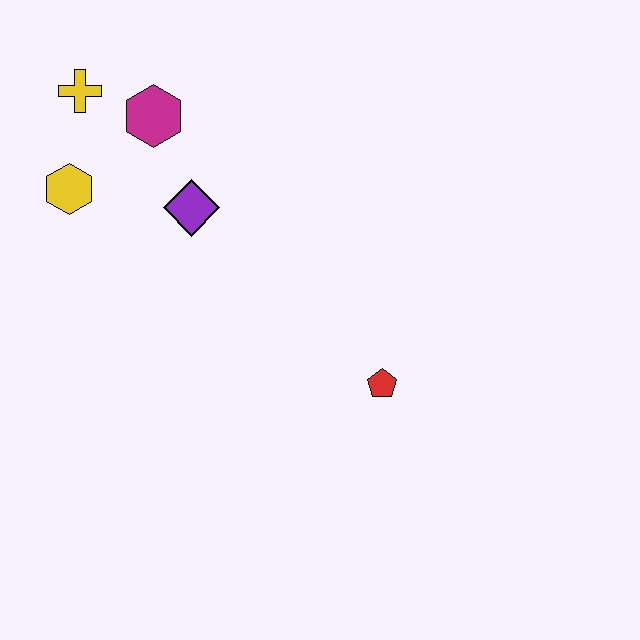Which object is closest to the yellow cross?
The magenta hexagon is closest to the yellow cross.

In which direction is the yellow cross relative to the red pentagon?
The yellow cross is to the left of the red pentagon.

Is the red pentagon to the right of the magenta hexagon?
Yes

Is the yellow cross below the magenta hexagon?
No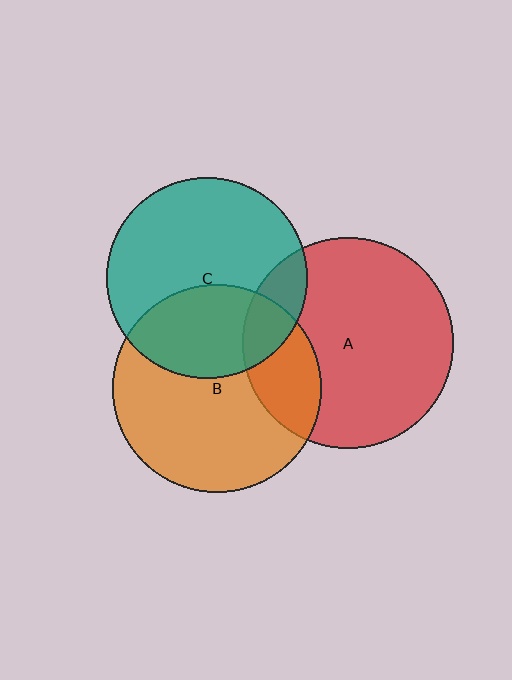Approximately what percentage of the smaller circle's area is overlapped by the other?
Approximately 15%.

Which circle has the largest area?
Circle A (red).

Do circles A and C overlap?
Yes.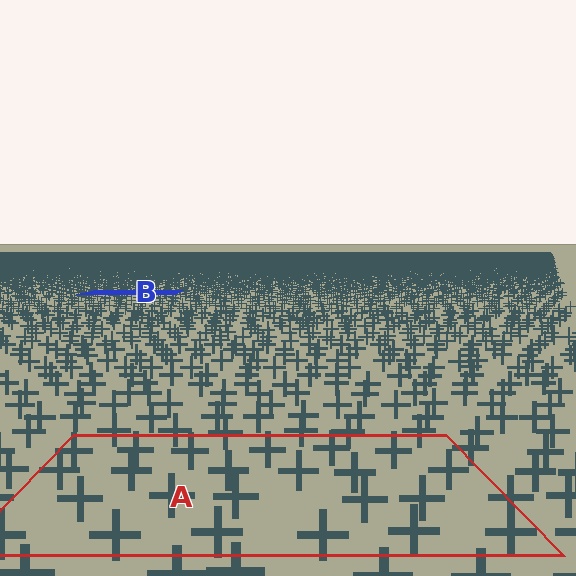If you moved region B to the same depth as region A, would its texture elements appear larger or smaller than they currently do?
They would appear larger. At a closer depth, the same texture elements are projected at a bigger on-screen size.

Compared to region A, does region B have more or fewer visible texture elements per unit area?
Region B has more texture elements per unit area — they are packed more densely because it is farther away.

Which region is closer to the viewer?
Region A is closer. The texture elements there are larger and more spread out.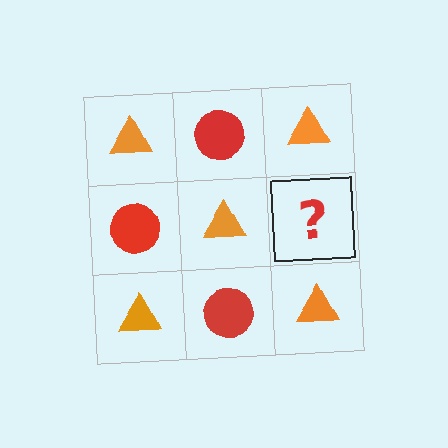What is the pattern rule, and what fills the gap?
The rule is that it alternates orange triangle and red circle in a checkerboard pattern. The gap should be filled with a red circle.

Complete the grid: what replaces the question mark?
The question mark should be replaced with a red circle.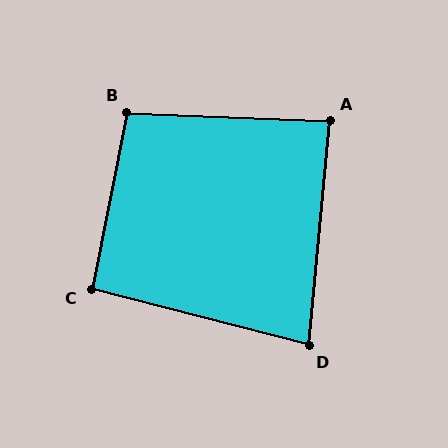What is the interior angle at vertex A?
Approximately 87 degrees (approximately right).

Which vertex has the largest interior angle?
B, at approximately 99 degrees.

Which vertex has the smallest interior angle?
D, at approximately 81 degrees.